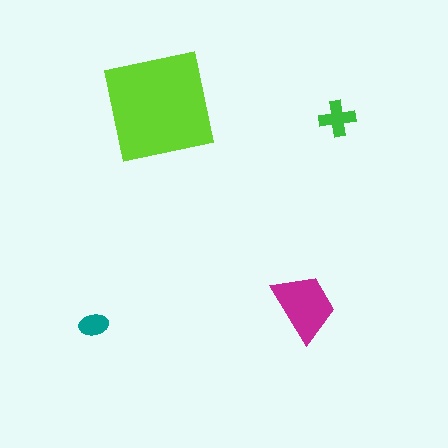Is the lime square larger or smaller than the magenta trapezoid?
Larger.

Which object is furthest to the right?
The green cross is rightmost.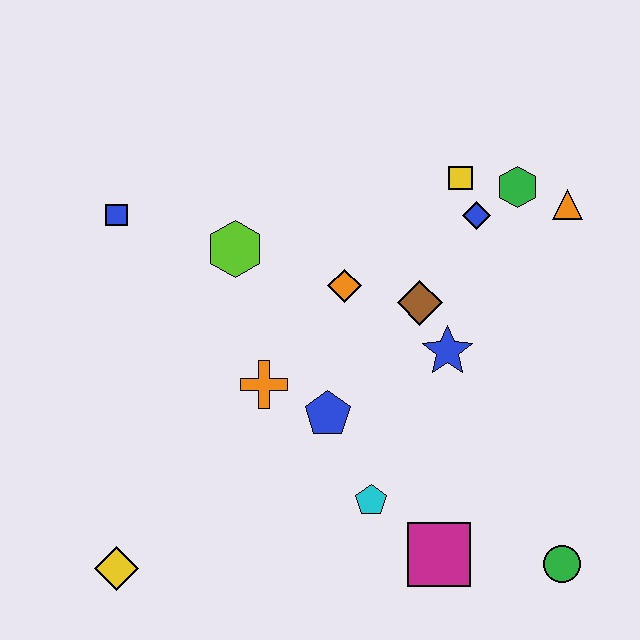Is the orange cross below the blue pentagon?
No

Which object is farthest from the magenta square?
The blue square is farthest from the magenta square.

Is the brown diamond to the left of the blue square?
No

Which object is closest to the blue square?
The lime hexagon is closest to the blue square.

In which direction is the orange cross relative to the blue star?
The orange cross is to the left of the blue star.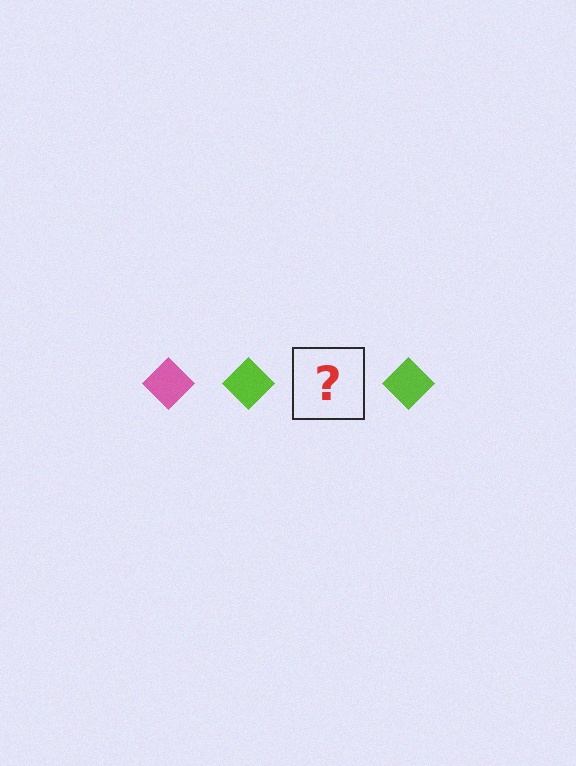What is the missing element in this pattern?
The missing element is a pink diamond.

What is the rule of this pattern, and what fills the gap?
The rule is that the pattern cycles through pink, lime diamonds. The gap should be filled with a pink diamond.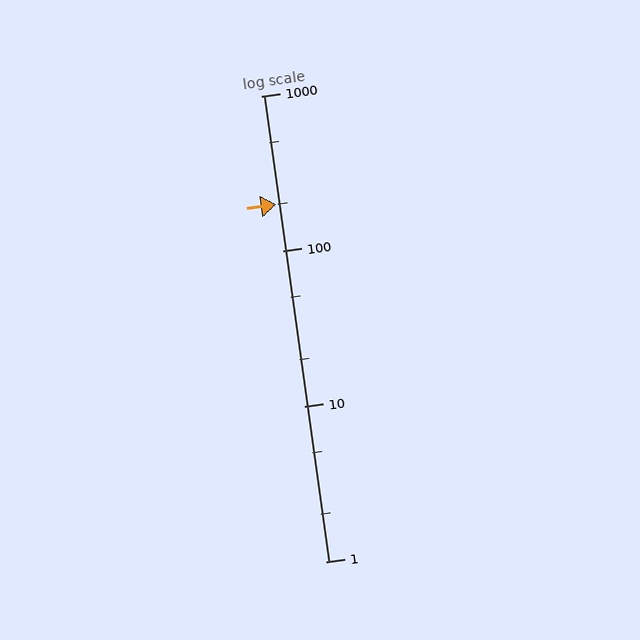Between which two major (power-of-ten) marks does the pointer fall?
The pointer is between 100 and 1000.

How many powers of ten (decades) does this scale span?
The scale spans 3 decades, from 1 to 1000.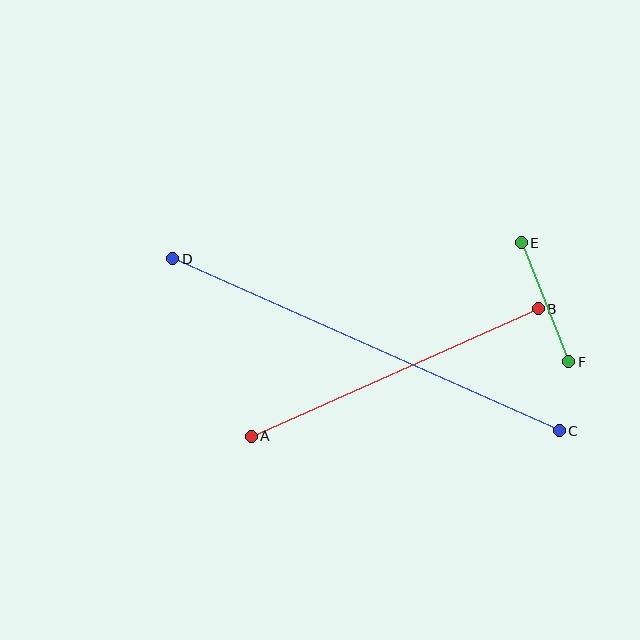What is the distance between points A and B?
The distance is approximately 314 pixels.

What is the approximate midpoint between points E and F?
The midpoint is at approximately (545, 302) pixels.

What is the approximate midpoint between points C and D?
The midpoint is at approximately (366, 345) pixels.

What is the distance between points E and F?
The distance is approximately 128 pixels.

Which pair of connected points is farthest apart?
Points C and D are farthest apart.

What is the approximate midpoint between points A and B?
The midpoint is at approximately (395, 372) pixels.